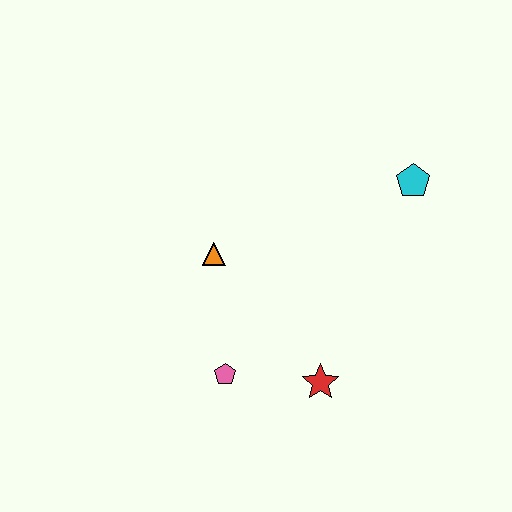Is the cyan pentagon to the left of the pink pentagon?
No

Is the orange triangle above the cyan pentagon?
No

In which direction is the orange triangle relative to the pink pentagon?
The orange triangle is above the pink pentagon.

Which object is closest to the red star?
The pink pentagon is closest to the red star.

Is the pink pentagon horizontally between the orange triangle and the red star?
Yes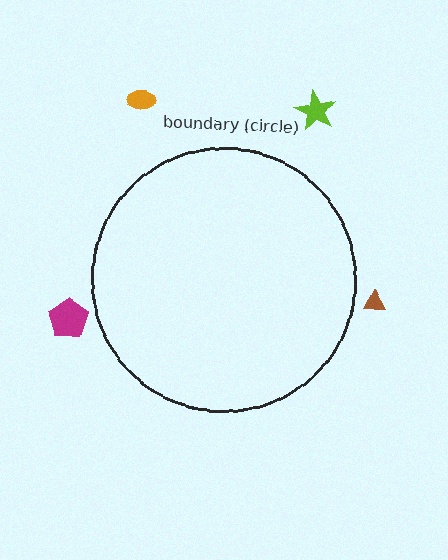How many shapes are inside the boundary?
0 inside, 4 outside.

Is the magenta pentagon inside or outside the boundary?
Outside.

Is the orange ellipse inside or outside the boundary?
Outside.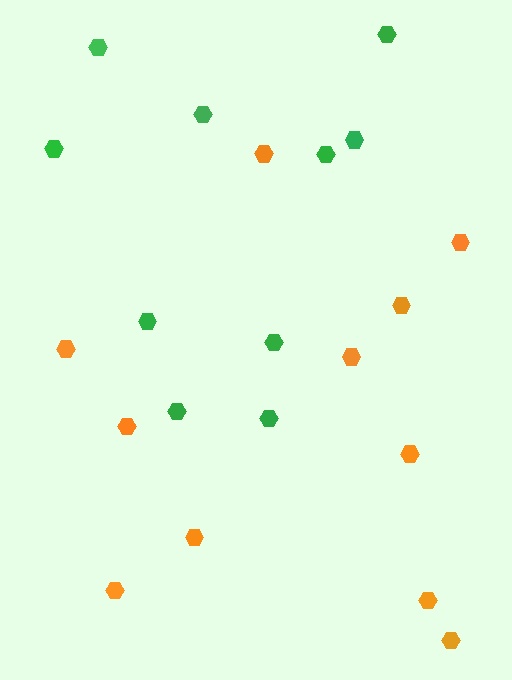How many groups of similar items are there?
There are 2 groups: one group of green hexagons (10) and one group of orange hexagons (11).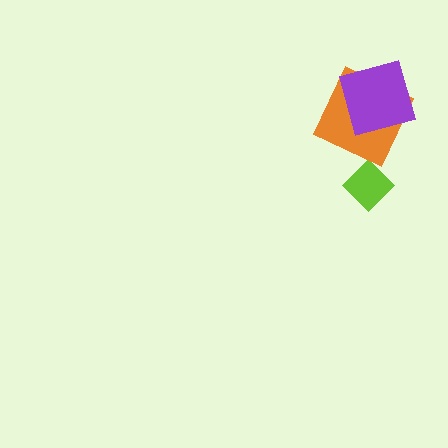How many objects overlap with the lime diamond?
0 objects overlap with the lime diamond.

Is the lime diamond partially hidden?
No, no other shape covers it.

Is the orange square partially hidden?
Yes, it is partially covered by another shape.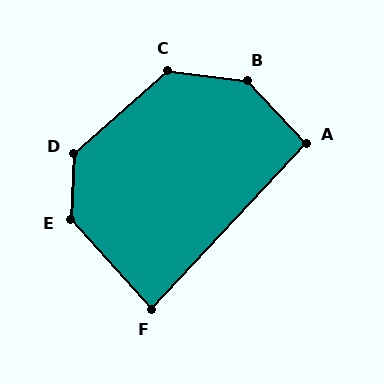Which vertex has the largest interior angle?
B, at approximately 141 degrees.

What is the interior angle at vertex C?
Approximately 131 degrees (obtuse).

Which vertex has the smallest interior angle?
F, at approximately 85 degrees.